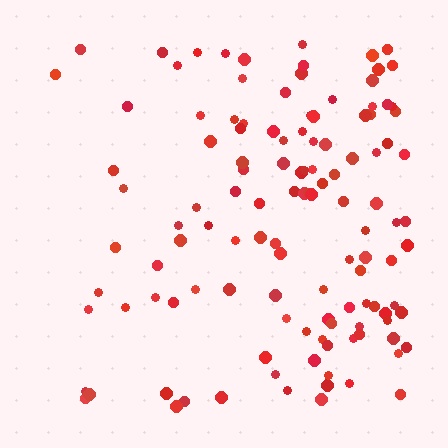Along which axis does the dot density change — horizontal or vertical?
Horizontal.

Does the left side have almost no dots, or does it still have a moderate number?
Still a moderate number, just noticeably fewer than the right.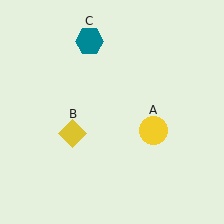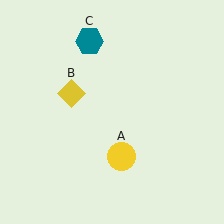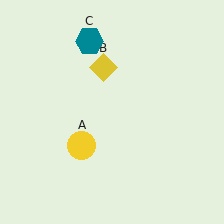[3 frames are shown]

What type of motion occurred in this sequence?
The yellow circle (object A), yellow diamond (object B) rotated clockwise around the center of the scene.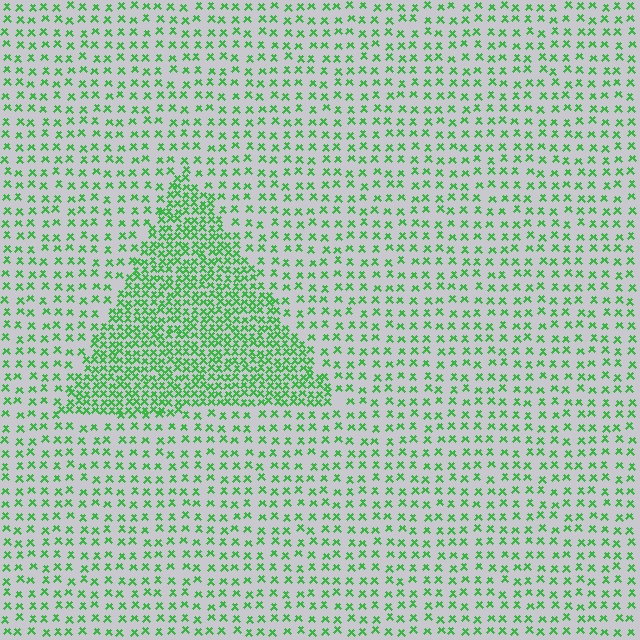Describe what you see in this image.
The image contains small green elements arranged at two different densities. A triangle-shaped region is visible where the elements are more densely packed than the surrounding area.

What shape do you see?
I see a triangle.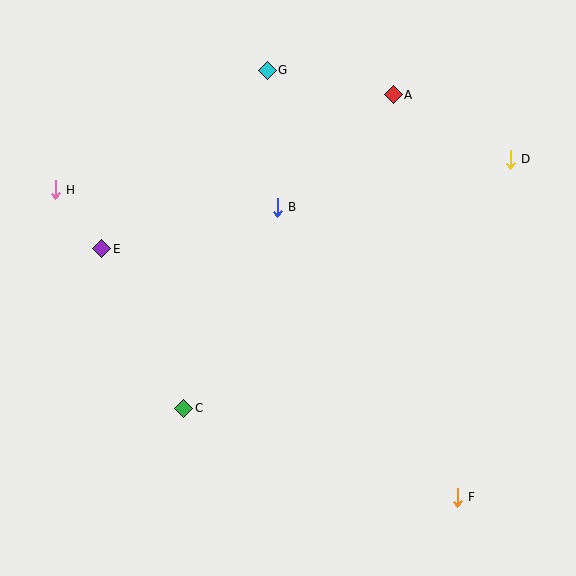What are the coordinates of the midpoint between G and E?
The midpoint between G and E is at (185, 160).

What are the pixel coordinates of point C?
Point C is at (184, 408).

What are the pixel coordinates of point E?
Point E is at (102, 249).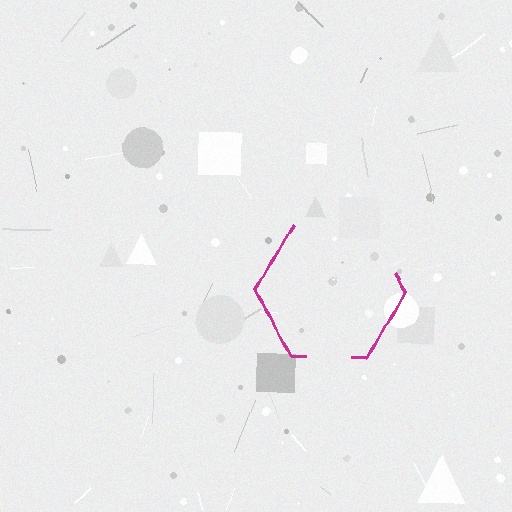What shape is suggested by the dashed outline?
The dashed outline suggests a hexagon.